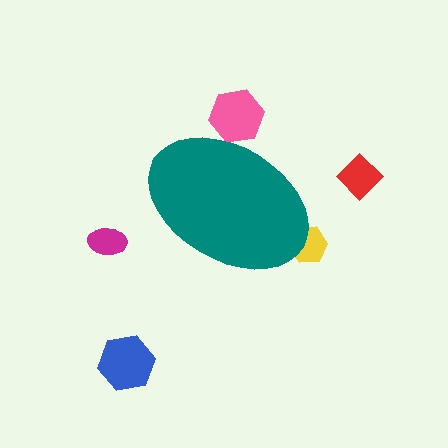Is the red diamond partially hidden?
No, the red diamond is fully visible.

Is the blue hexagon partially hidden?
No, the blue hexagon is fully visible.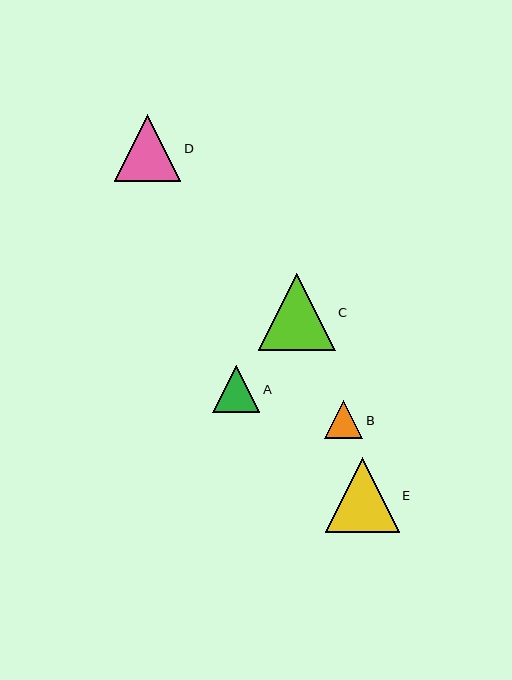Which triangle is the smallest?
Triangle B is the smallest with a size of approximately 38 pixels.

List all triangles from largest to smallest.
From largest to smallest: C, E, D, A, B.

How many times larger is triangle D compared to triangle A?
Triangle D is approximately 1.4 times the size of triangle A.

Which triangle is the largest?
Triangle C is the largest with a size of approximately 77 pixels.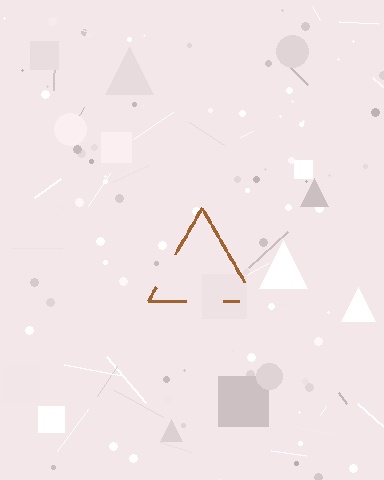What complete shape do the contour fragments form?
The contour fragments form a triangle.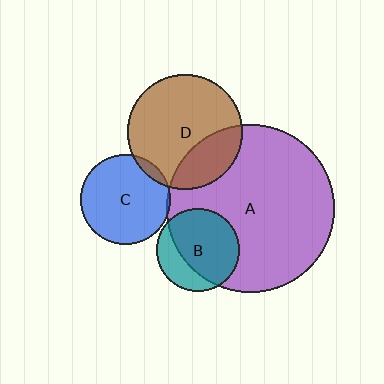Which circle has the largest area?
Circle A (purple).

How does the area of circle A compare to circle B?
Approximately 4.1 times.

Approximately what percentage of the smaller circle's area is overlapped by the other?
Approximately 5%.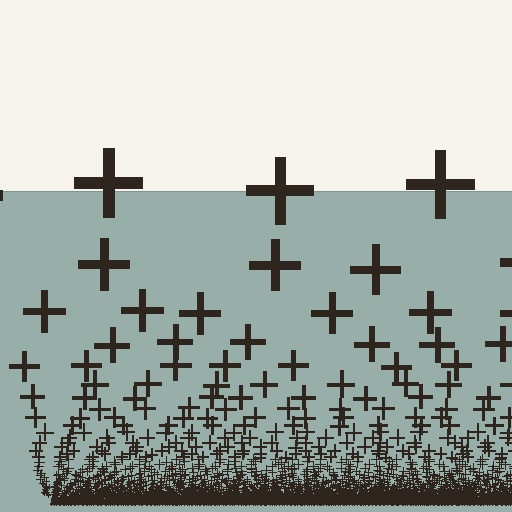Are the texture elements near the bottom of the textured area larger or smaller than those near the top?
Smaller. The gradient is inverted — elements near the bottom are smaller and denser.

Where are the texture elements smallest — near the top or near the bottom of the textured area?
Near the bottom.